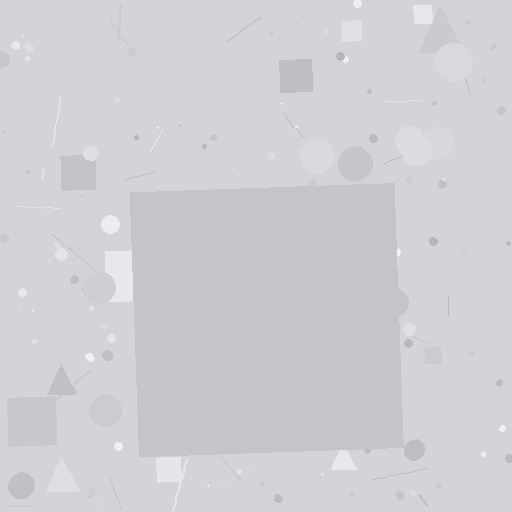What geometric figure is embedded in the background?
A square is embedded in the background.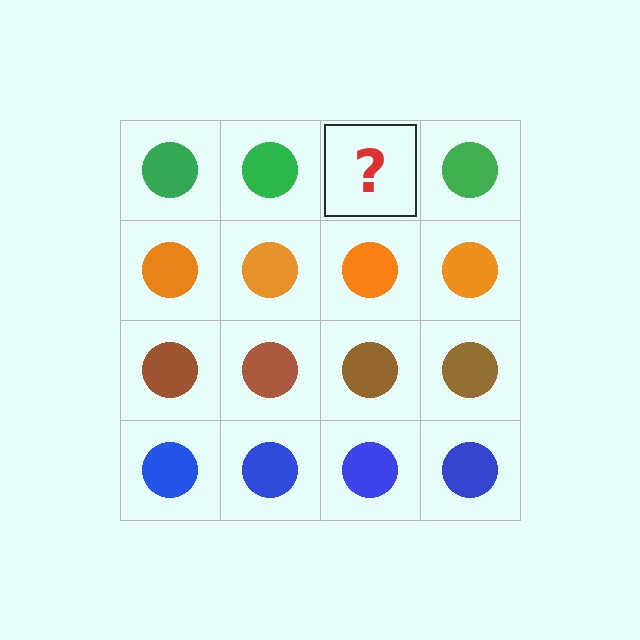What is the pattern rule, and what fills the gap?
The rule is that each row has a consistent color. The gap should be filled with a green circle.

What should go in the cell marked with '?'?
The missing cell should contain a green circle.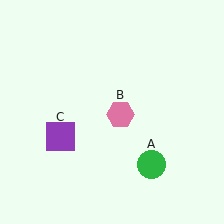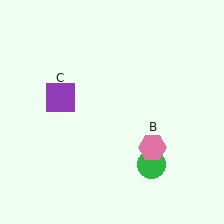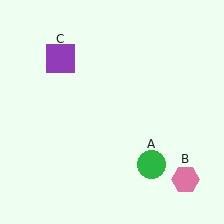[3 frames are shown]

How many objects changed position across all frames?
2 objects changed position: pink hexagon (object B), purple square (object C).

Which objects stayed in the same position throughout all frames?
Green circle (object A) remained stationary.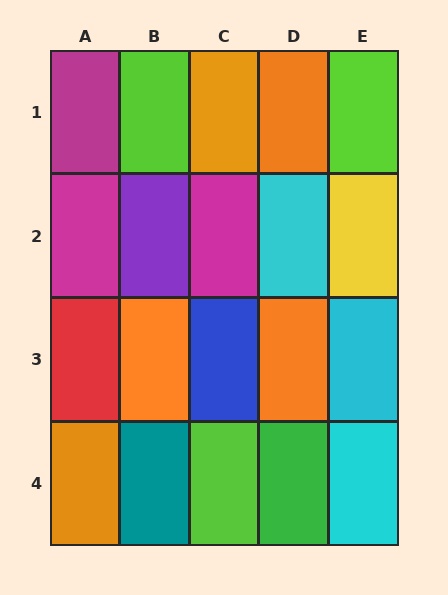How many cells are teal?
1 cell is teal.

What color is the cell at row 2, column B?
Purple.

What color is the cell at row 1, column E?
Lime.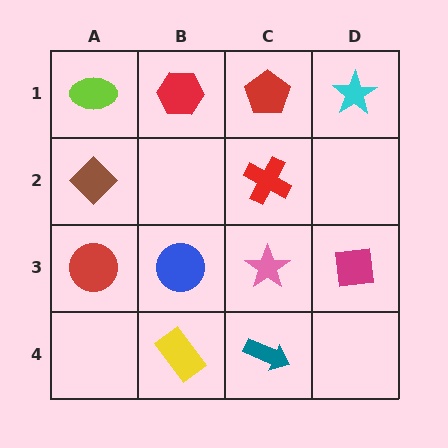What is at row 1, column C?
A red pentagon.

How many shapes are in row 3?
4 shapes.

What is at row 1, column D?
A cyan star.